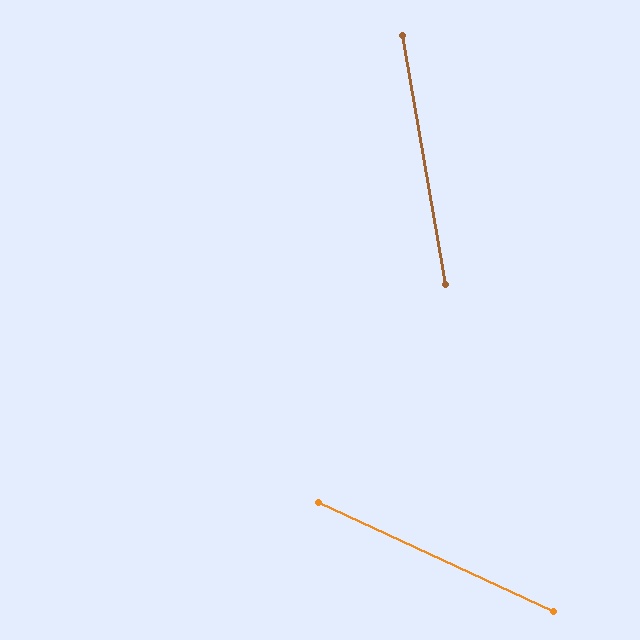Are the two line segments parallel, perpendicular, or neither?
Neither parallel nor perpendicular — they differ by about 55°.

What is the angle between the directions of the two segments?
Approximately 55 degrees.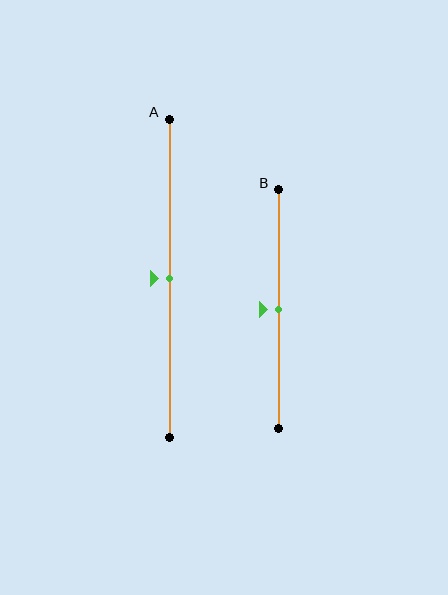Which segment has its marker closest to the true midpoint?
Segment A has its marker closest to the true midpoint.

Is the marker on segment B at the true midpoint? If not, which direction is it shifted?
Yes, the marker on segment B is at the true midpoint.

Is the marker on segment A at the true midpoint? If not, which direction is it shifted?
Yes, the marker on segment A is at the true midpoint.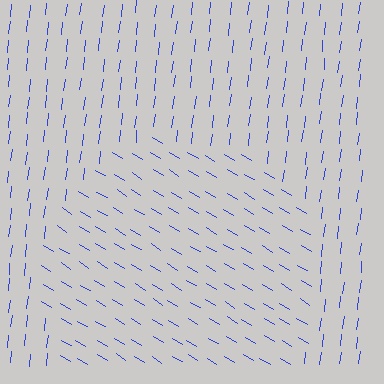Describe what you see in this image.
The image is filled with small blue line segments. A circle region in the image has lines oriented differently from the surrounding lines, creating a visible texture boundary.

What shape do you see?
I see a circle.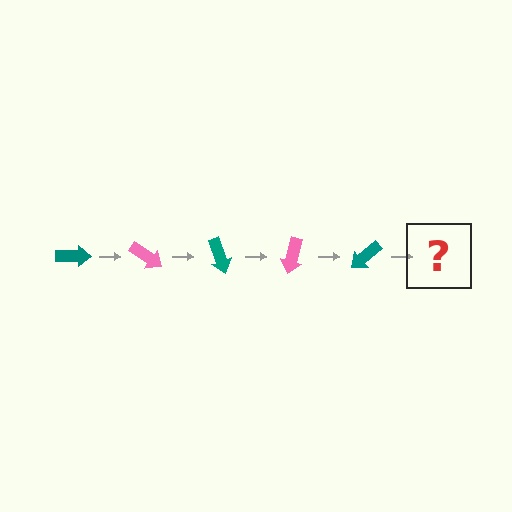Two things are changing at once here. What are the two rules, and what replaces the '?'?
The two rules are that it rotates 35 degrees each step and the color cycles through teal and pink. The '?' should be a pink arrow, rotated 175 degrees from the start.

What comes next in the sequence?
The next element should be a pink arrow, rotated 175 degrees from the start.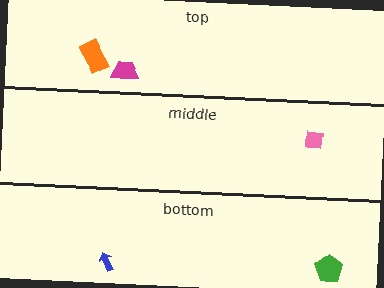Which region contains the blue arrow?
The bottom region.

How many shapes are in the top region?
2.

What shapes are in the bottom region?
The blue arrow, the green pentagon.